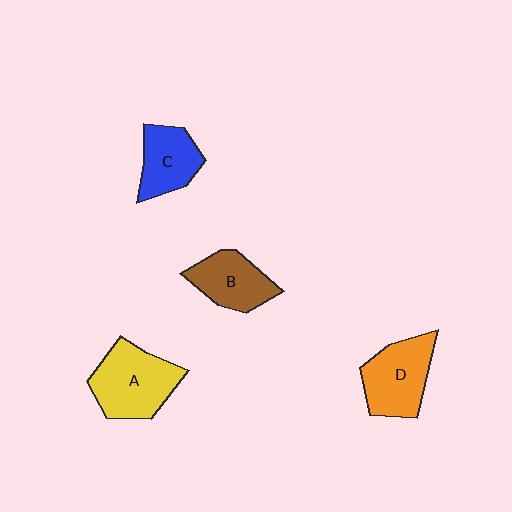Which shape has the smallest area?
Shape C (blue).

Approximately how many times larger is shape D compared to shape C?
Approximately 1.3 times.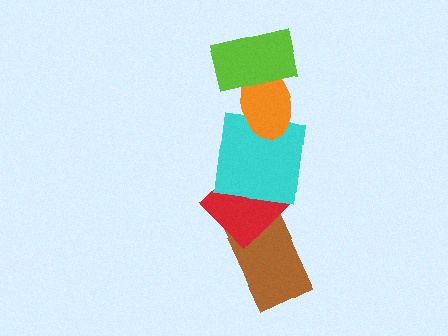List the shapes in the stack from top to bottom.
From top to bottom: the lime rectangle, the orange ellipse, the cyan square, the red diamond, the brown rectangle.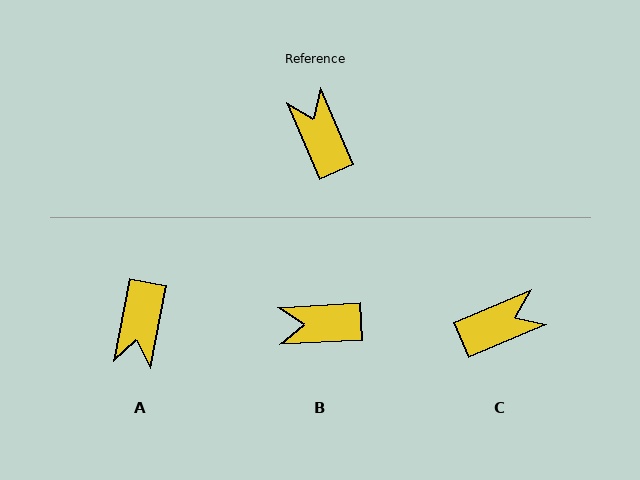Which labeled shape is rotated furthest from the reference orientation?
A, about 146 degrees away.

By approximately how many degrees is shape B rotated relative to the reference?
Approximately 70 degrees counter-clockwise.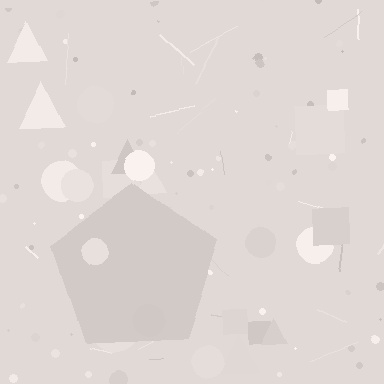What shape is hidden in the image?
A pentagon is hidden in the image.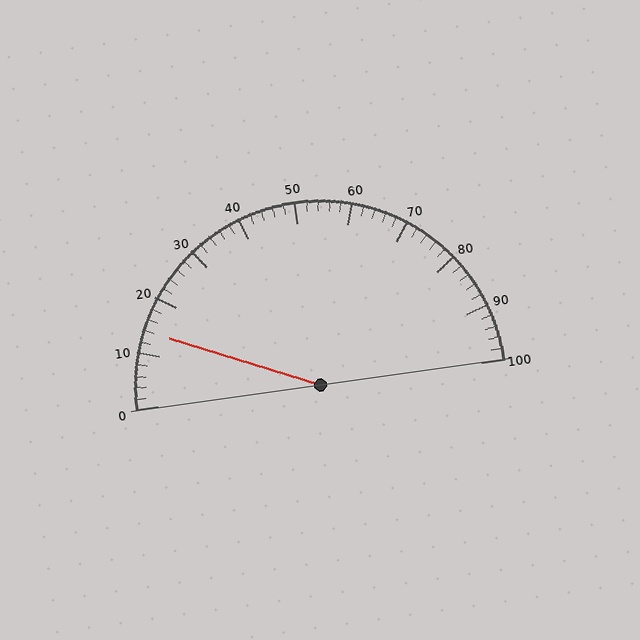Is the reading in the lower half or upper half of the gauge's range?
The reading is in the lower half of the range (0 to 100).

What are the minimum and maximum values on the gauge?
The gauge ranges from 0 to 100.